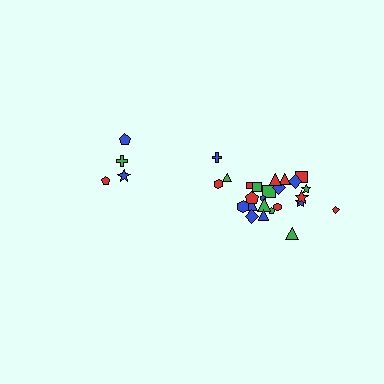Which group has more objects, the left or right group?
The right group.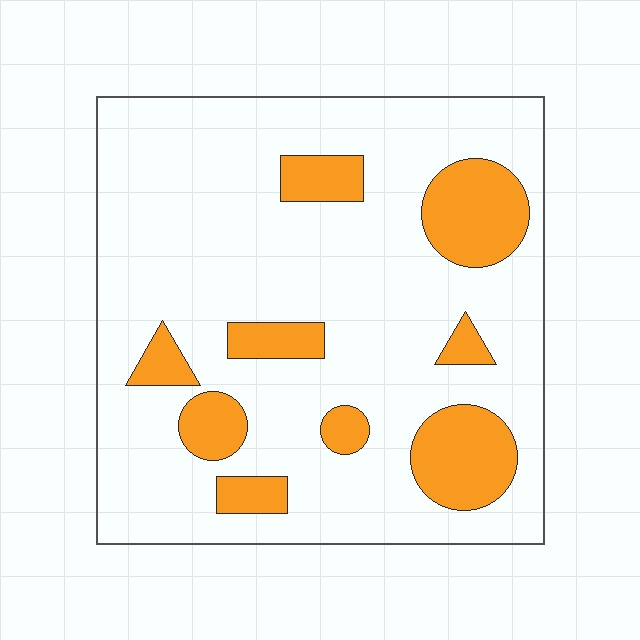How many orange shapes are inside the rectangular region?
9.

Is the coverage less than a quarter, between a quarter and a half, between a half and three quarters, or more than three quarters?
Less than a quarter.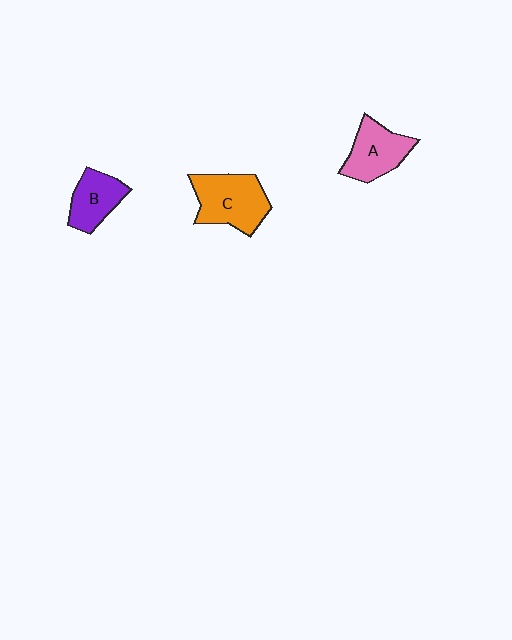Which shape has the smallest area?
Shape B (purple).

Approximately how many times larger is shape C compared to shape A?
Approximately 1.3 times.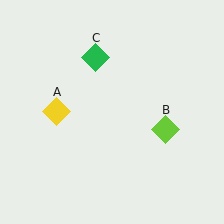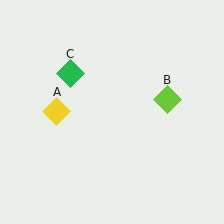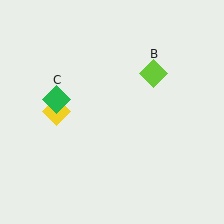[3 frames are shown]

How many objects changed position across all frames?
2 objects changed position: lime diamond (object B), green diamond (object C).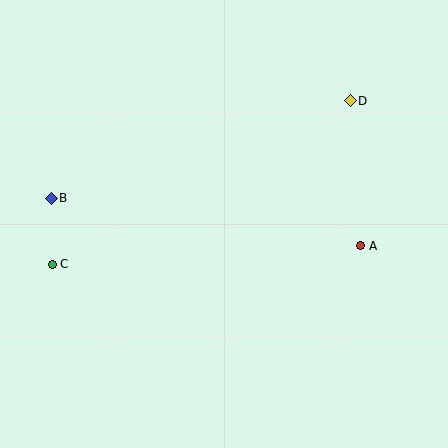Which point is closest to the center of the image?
Point A at (361, 246) is closest to the center.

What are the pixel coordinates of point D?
Point D is at (350, 101).